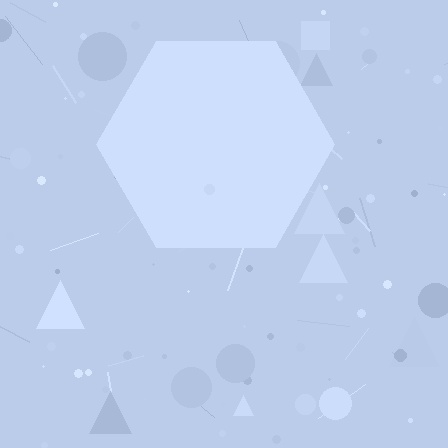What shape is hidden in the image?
A hexagon is hidden in the image.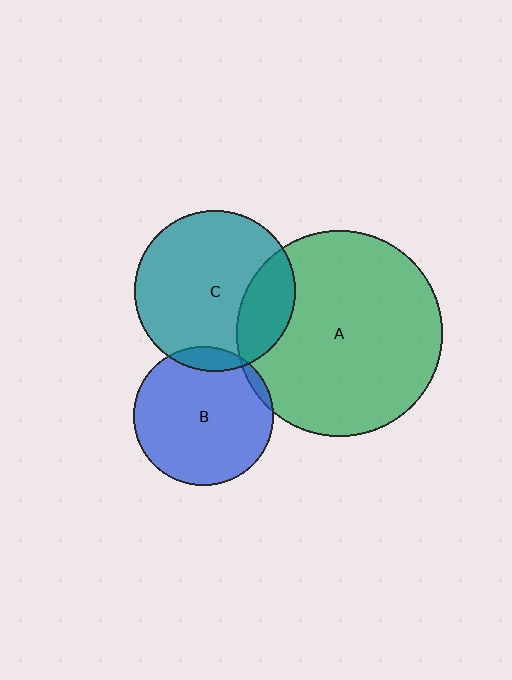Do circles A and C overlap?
Yes.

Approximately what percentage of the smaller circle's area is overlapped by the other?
Approximately 20%.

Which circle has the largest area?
Circle A (green).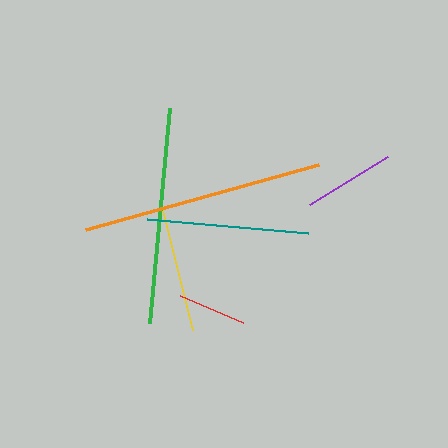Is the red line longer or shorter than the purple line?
The purple line is longer than the red line.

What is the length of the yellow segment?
The yellow segment is approximately 133 pixels long.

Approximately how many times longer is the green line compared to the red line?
The green line is approximately 3.1 times the length of the red line.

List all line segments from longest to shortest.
From longest to shortest: orange, green, teal, yellow, purple, red.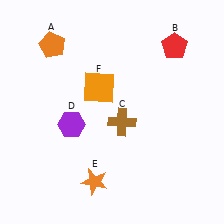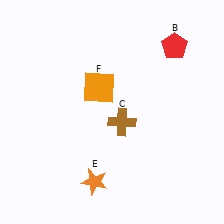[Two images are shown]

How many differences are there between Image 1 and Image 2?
There are 2 differences between the two images.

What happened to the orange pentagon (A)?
The orange pentagon (A) was removed in Image 2. It was in the top-left area of Image 1.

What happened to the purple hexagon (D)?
The purple hexagon (D) was removed in Image 2. It was in the bottom-left area of Image 1.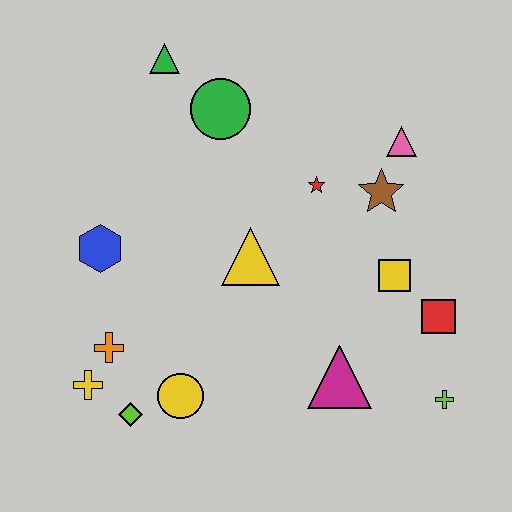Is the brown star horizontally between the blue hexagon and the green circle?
No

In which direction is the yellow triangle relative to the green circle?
The yellow triangle is below the green circle.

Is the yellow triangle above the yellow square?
Yes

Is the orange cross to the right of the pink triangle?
No